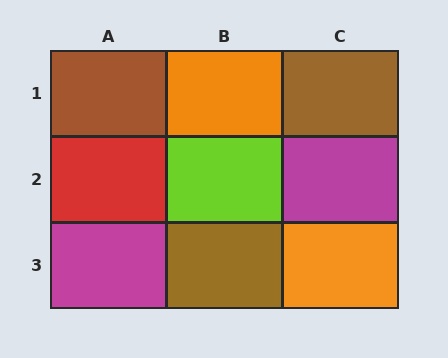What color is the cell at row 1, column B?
Orange.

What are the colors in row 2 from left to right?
Red, lime, magenta.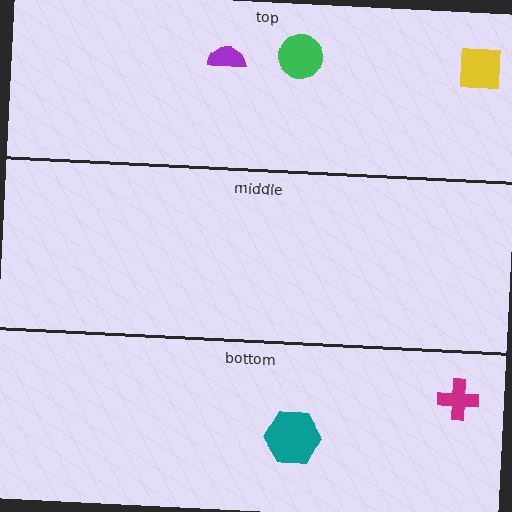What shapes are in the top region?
The yellow square, the purple semicircle, the green circle.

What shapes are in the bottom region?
The magenta cross, the teal hexagon.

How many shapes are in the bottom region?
2.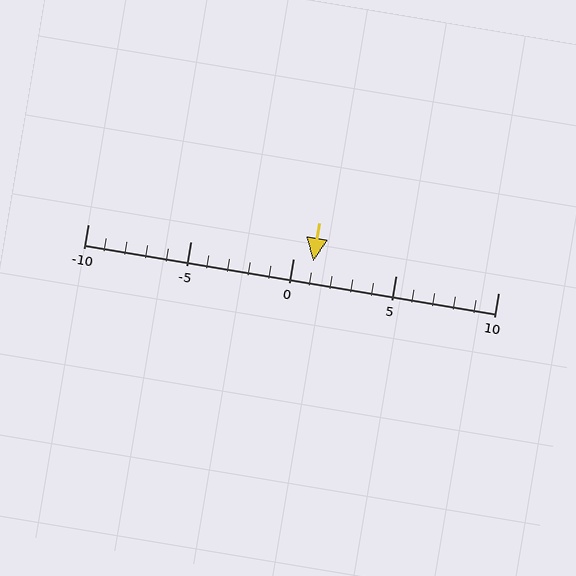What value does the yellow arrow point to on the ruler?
The yellow arrow points to approximately 1.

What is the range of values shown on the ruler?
The ruler shows values from -10 to 10.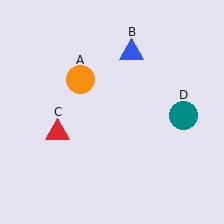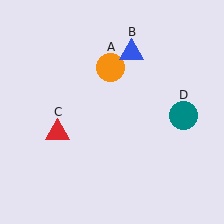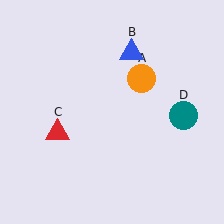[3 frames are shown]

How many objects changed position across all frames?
1 object changed position: orange circle (object A).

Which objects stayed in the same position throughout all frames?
Blue triangle (object B) and red triangle (object C) and teal circle (object D) remained stationary.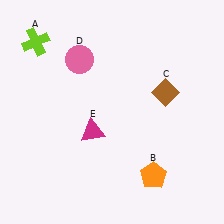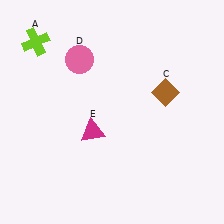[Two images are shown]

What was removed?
The orange pentagon (B) was removed in Image 2.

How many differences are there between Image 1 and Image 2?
There is 1 difference between the two images.